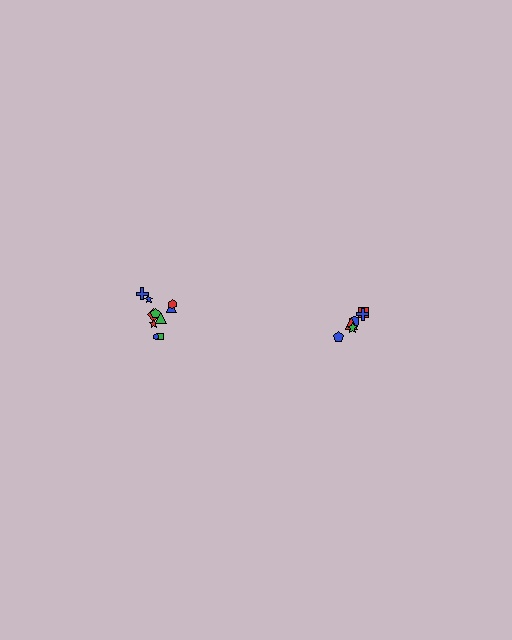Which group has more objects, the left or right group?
The left group.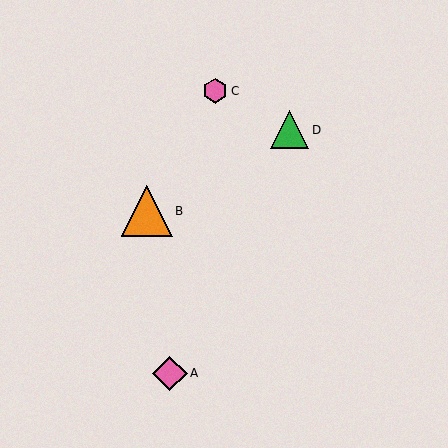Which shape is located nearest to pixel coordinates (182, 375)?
The pink diamond (labeled A) at (170, 373) is nearest to that location.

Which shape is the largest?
The orange triangle (labeled B) is the largest.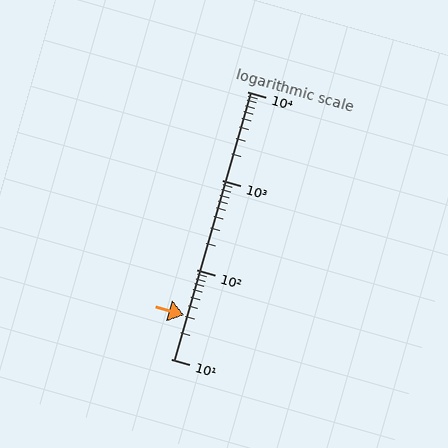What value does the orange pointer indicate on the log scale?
The pointer indicates approximately 31.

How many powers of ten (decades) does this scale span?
The scale spans 3 decades, from 10 to 10000.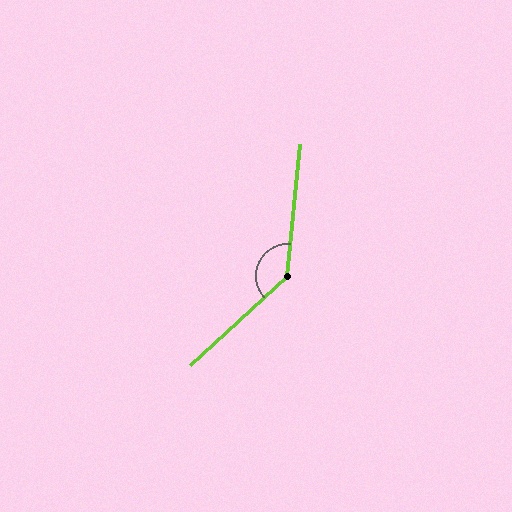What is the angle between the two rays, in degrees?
Approximately 138 degrees.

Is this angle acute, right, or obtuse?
It is obtuse.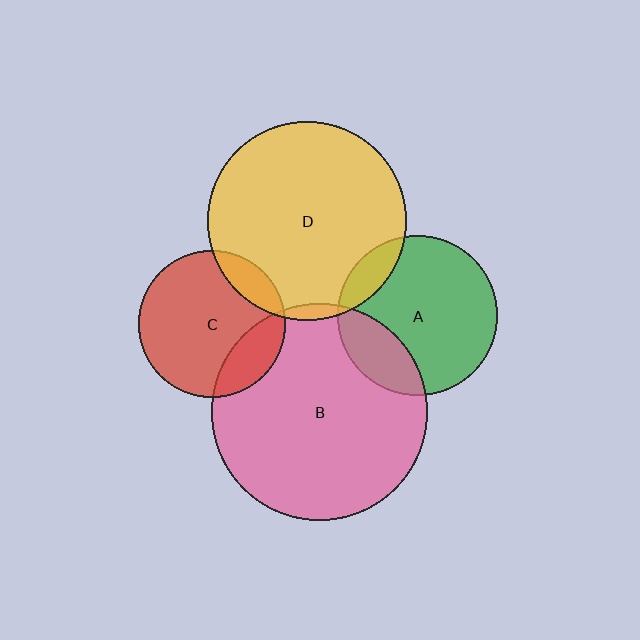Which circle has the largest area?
Circle B (pink).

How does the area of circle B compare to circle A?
Approximately 1.8 times.